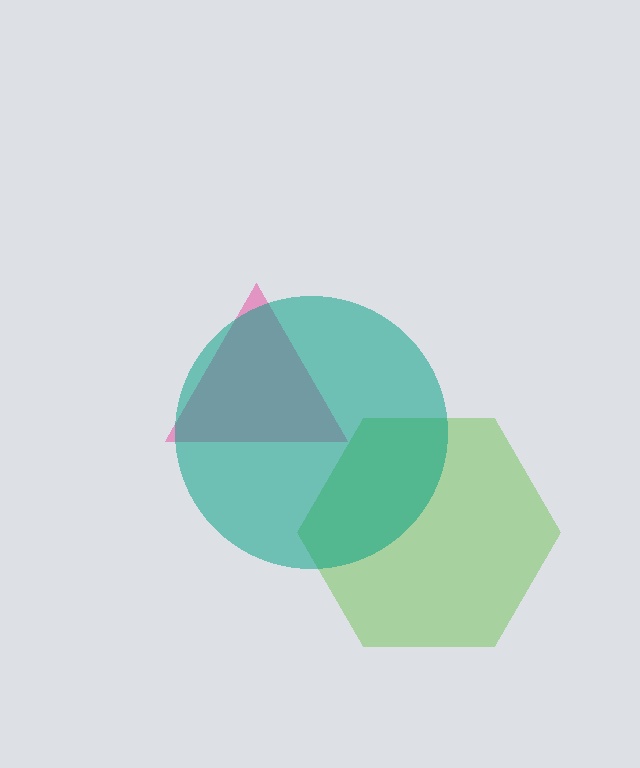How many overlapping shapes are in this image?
There are 3 overlapping shapes in the image.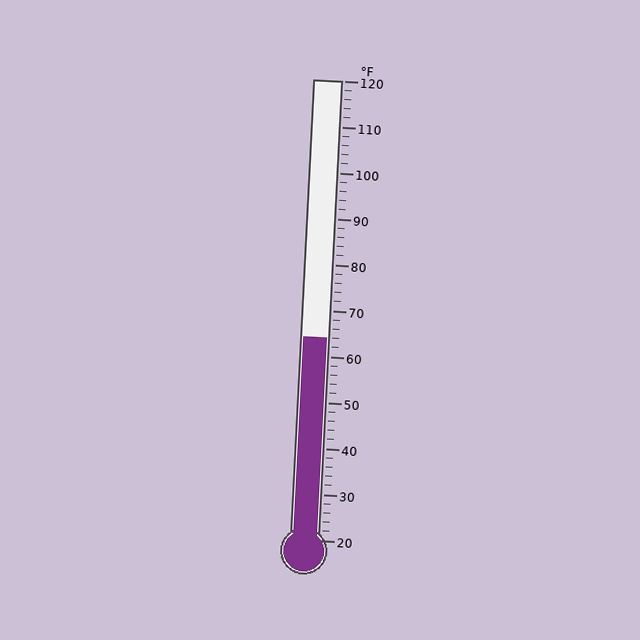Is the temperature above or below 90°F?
The temperature is below 90°F.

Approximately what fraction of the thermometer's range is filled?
The thermometer is filled to approximately 45% of its range.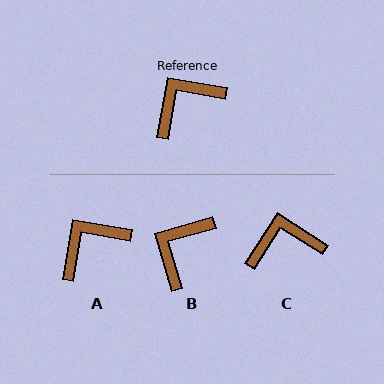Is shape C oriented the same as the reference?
No, it is off by about 23 degrees.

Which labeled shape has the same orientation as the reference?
A.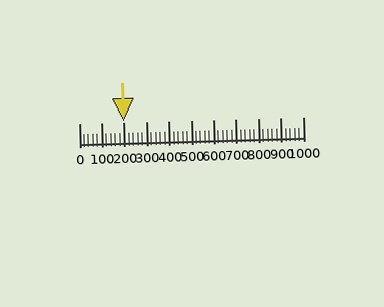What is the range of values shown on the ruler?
The ruler shows values from 0 to 1000.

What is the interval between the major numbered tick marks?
The major tick marks are spaced 100 units apart.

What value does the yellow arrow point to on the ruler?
The yellow arrow points to approximately 197.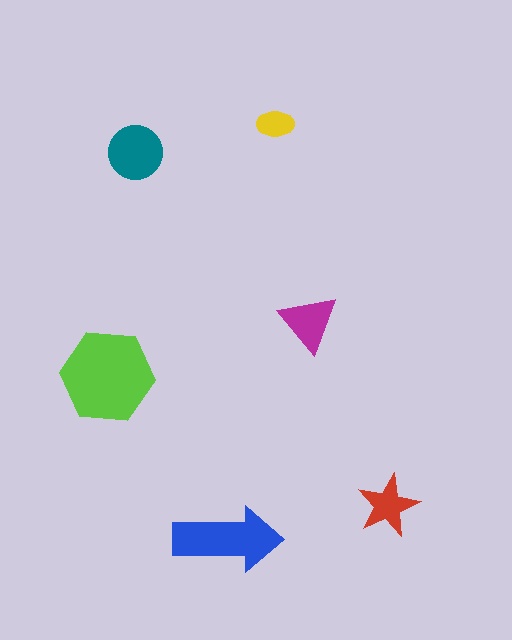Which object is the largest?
The lime hexagon.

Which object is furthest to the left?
The lime hexagon is leftmost.